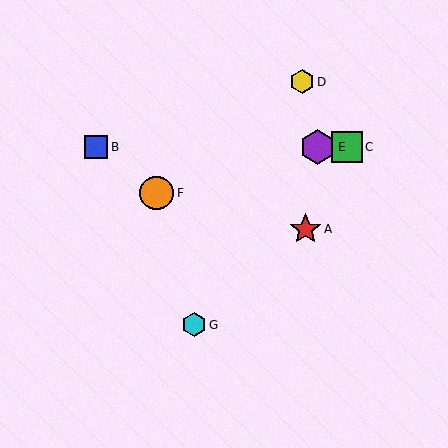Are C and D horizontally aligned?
No, C is at y≈147 and D is at y≈82.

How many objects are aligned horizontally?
3 objects (B, C, E) are aligned horizontally.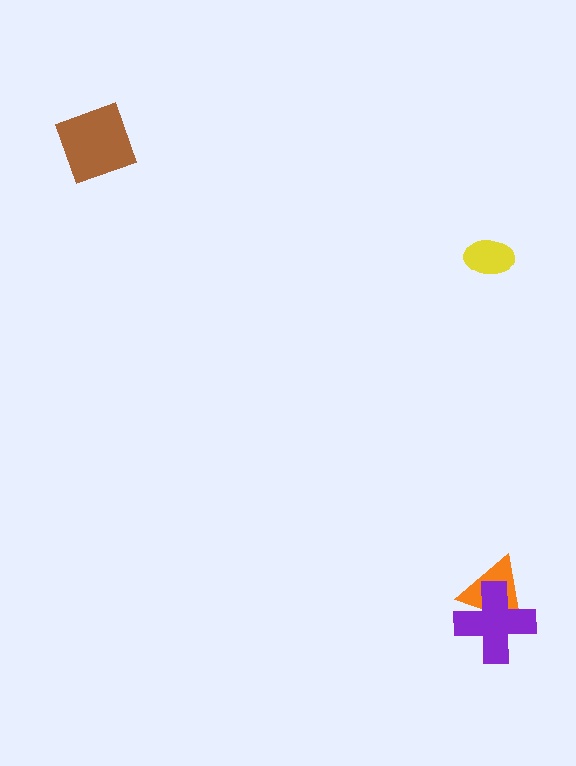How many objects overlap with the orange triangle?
1 object overlaps with the orange triangle.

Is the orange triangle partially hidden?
Yes, it is partially covered by another shape.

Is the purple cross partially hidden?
No, no other shape covers it.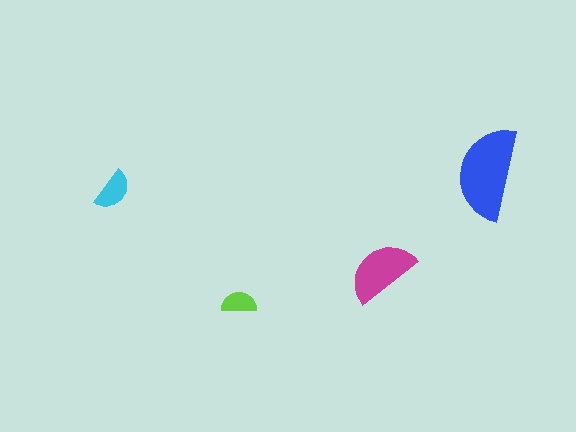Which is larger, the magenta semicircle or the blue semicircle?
The blue one.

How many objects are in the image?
There are 4 objects in the image.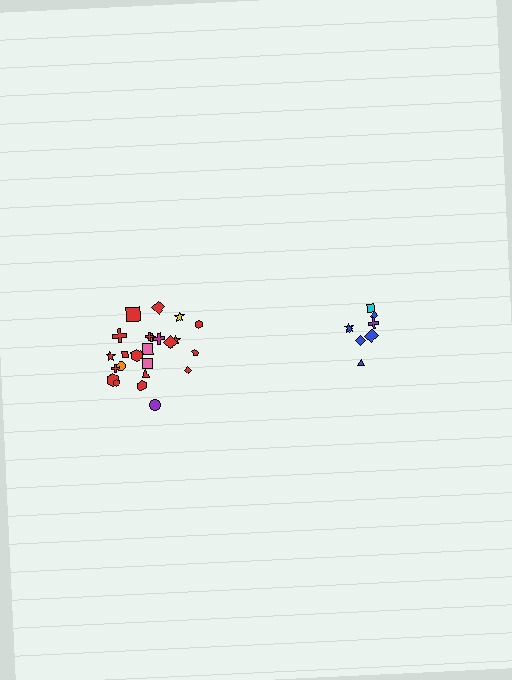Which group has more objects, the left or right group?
The left group.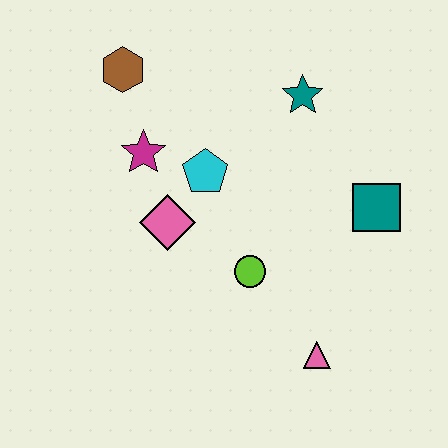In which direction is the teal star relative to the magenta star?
The teal star is to the right of the magenta star.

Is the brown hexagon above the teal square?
Yes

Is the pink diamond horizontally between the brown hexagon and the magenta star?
No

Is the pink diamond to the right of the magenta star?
Yes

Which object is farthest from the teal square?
The brown hexagon is farthest from the teal square.